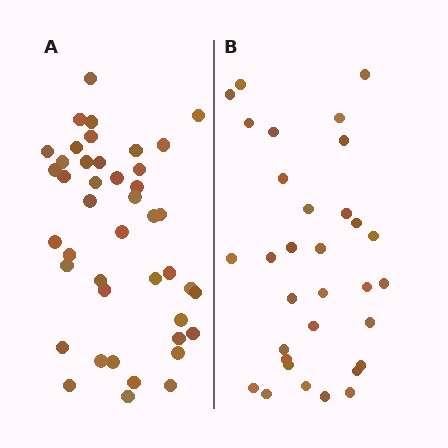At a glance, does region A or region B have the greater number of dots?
Region A (the left region) has more dots.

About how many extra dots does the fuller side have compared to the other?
Region A has roughly 12 or so more dots than region B.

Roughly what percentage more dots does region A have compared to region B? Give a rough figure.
About 35% more.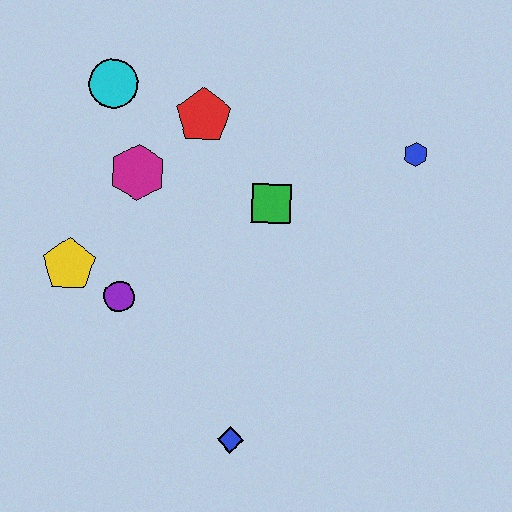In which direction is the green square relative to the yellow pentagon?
The green square is to the right of the yellow pentagon.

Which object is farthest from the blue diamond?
The cyan circle is farthest from the blue diamond.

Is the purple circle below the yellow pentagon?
Yes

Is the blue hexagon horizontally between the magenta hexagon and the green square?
No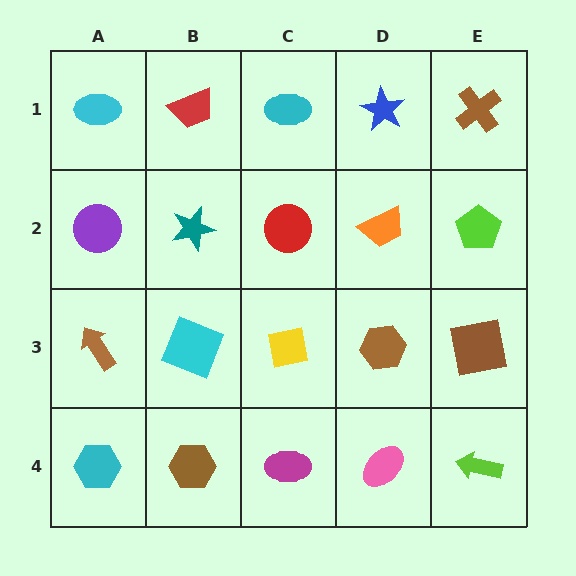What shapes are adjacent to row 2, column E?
A brown cross (row 1, column E), a brown square (row 3, column E), an orange trapezoid (row 2, column D).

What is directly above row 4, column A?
A brown arrow.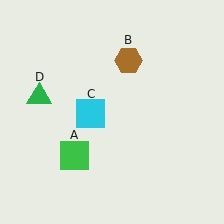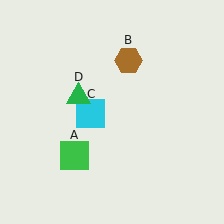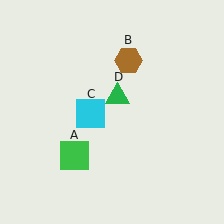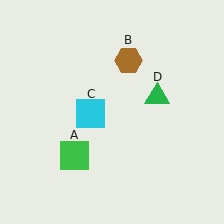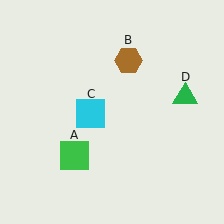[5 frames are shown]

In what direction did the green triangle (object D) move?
The green triangle (object D) moved right.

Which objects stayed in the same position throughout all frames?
Green square (object A) and brown hexagon (object B) and cyan square (object C) remained stationary.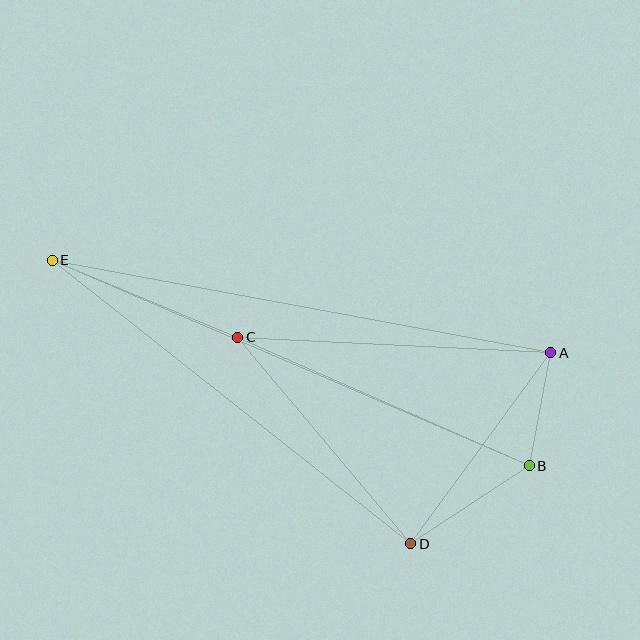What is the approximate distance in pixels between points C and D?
The distance between C and D is approximately 269 pixels.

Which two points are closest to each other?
Points A and B are closest to each other.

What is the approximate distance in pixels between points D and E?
The distance between D and E is approximately 457 pixels.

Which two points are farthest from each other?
Points B and E are farthest from each other.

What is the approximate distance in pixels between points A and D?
The distance between A and D is approximately 237 pixels.